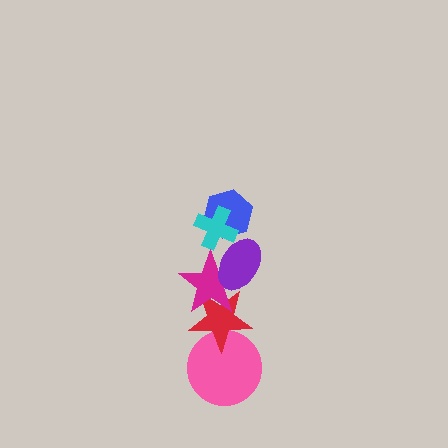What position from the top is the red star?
The red star is 5th from the top.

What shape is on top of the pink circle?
The red star is on top of the pink circle.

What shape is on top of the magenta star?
The purple ellipse is on top of the magenta star.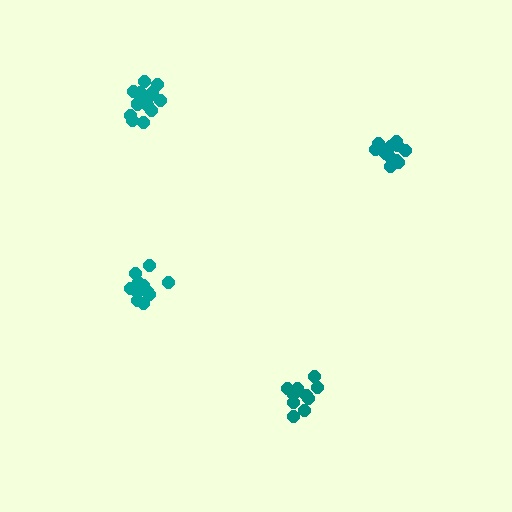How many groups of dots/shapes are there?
There are 4 groups.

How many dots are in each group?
Group 1: 10 dots, Group 2: 12 dots, Group 3: 12 dots, Group 4: 14 dots (48 total).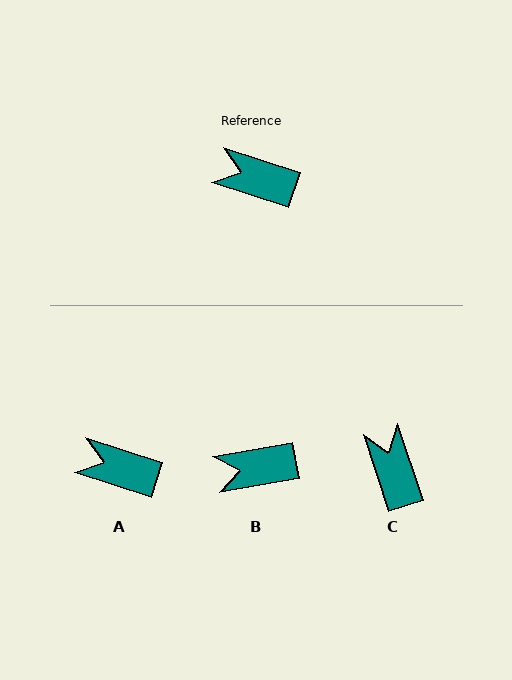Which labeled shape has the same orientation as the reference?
A.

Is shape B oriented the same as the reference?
No, it is off by about 28 degrees.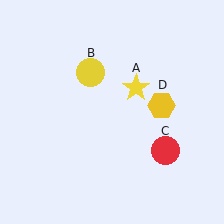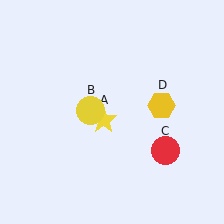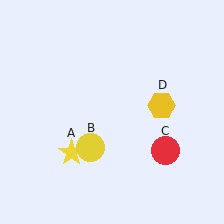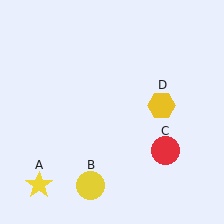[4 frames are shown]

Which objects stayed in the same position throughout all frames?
Red circle (object C) and yellow hexagon (object D) remained stationary.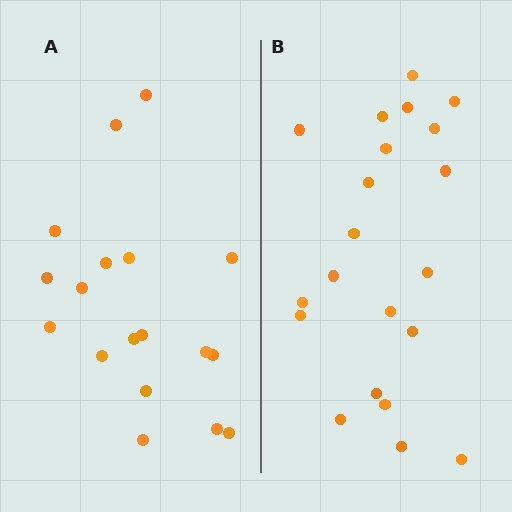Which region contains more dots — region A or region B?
Region B (the right region) has more dots.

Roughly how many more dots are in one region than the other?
Region B has just a few more — roughly 2 or 3 more dots than region A.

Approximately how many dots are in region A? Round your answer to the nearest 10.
About 20 dots. (The exact count is 18, which rounds to 20.)